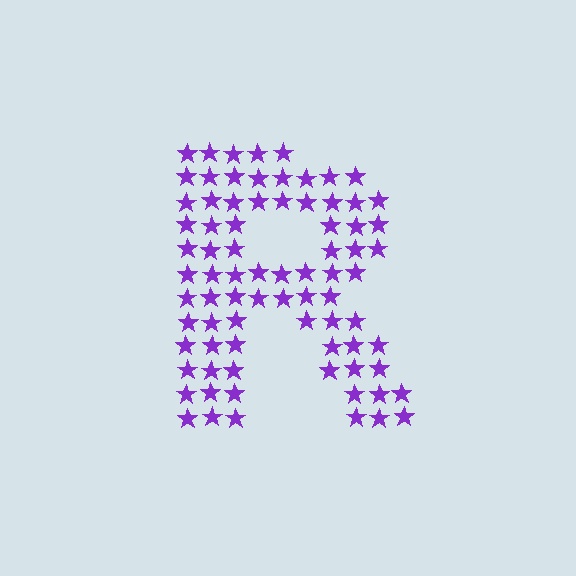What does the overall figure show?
The overall figure shows the letter R.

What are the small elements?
The small elements are stars.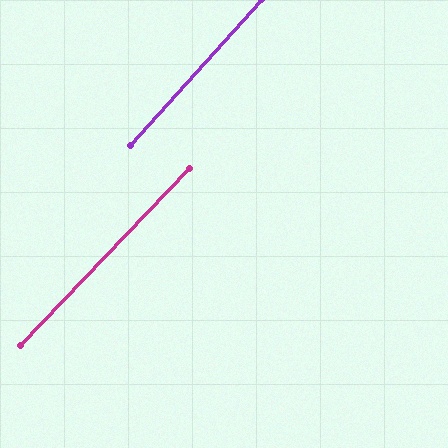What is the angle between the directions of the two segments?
Approximately 2 degrees.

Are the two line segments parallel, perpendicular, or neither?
Parallel — their directions differ by only 1.9°.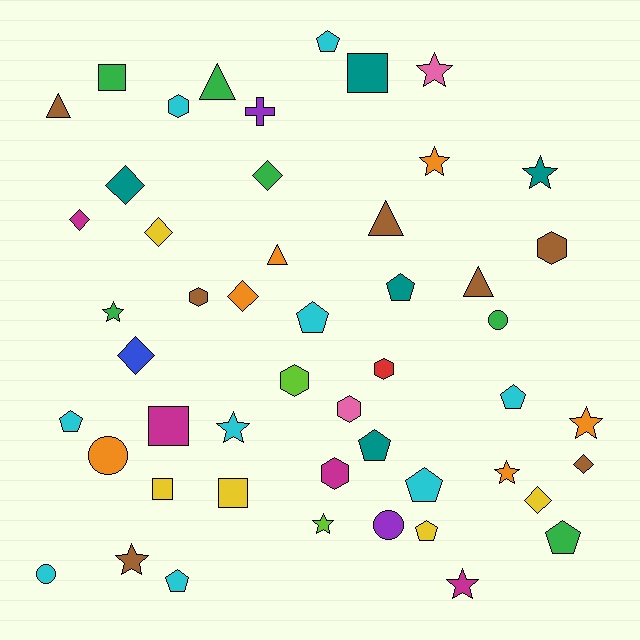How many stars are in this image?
There are 10 stars.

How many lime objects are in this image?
There are 2 lime objects.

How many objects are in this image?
There are 50 objects.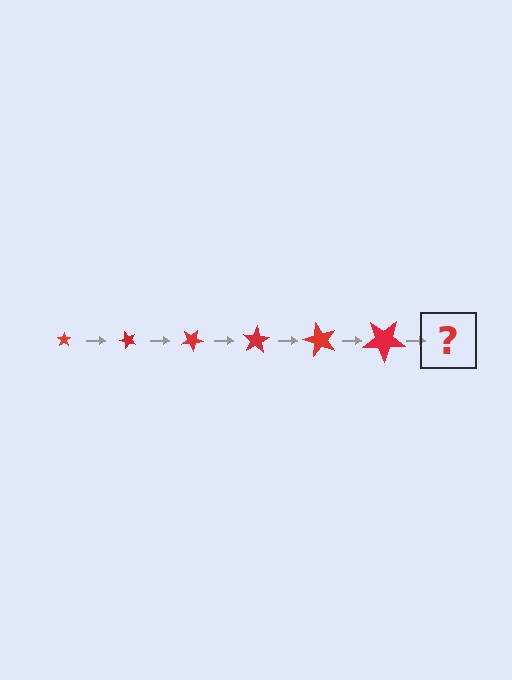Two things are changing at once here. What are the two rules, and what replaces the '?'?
The two rules are that the star grows larger each step and it rotates 50 degrees each step. The '?' should be a star, larger than the previous one and rotated 300 degrees from the start.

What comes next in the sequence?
The next element should be a star, larger than the previous one and rotated 300 degrees from the start.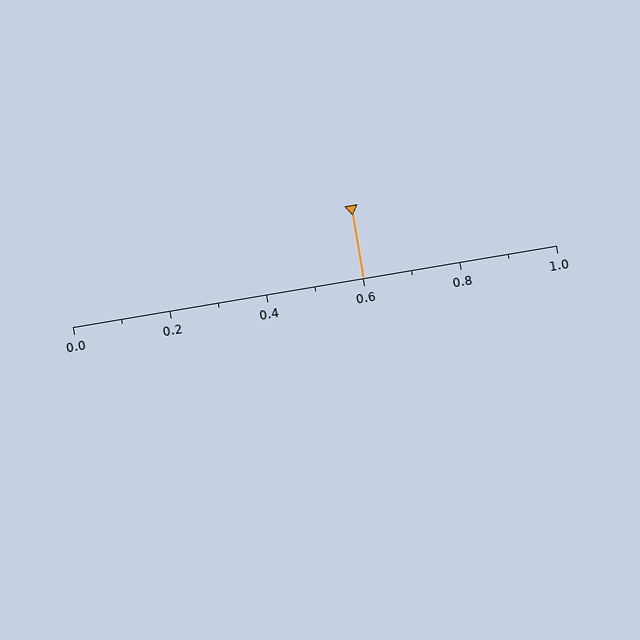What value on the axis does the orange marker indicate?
The marker indicates approximately 0.6.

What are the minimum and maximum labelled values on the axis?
The axis runs from 0.0 to 1.0.